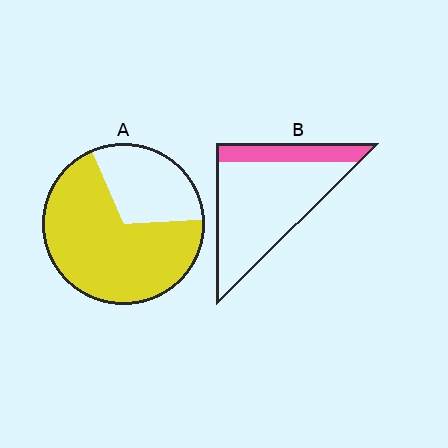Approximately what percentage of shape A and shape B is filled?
A is approximately 70% and B is approximately 20%.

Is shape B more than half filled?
No.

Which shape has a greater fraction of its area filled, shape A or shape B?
Shape A.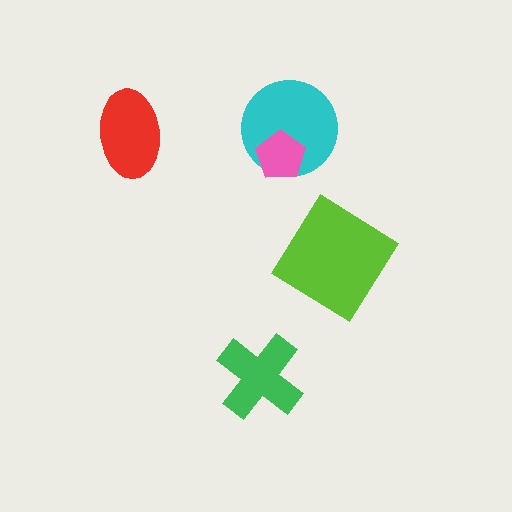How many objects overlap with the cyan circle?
1 object overlaps with the cyan circle.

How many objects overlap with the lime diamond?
0 objects overlap with the lime diamond.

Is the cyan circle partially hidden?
Yes, it is partially covered by another shape.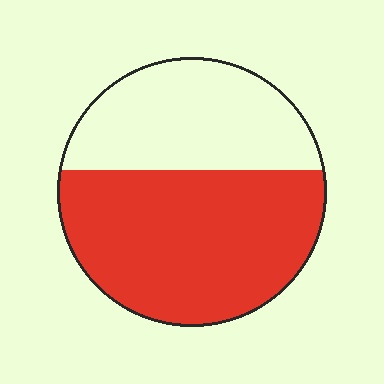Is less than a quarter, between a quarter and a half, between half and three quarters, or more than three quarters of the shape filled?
Between half and three quarters.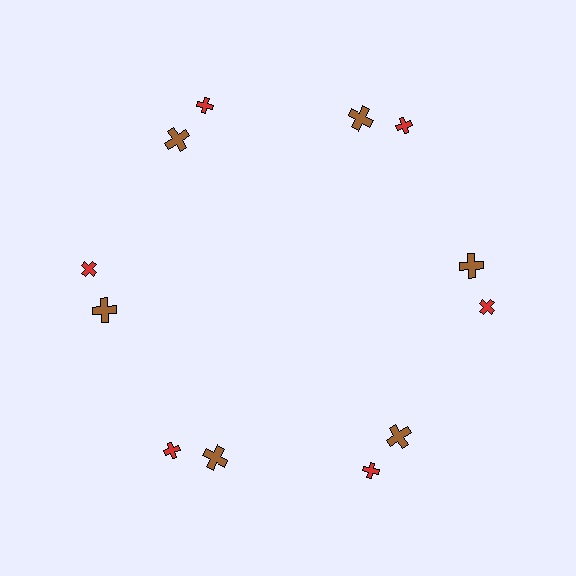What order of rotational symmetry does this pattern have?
This pattern has 6-fold rotational symmetry.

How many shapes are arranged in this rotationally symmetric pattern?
There are 12 shapes, arranged in 6 groups of 2.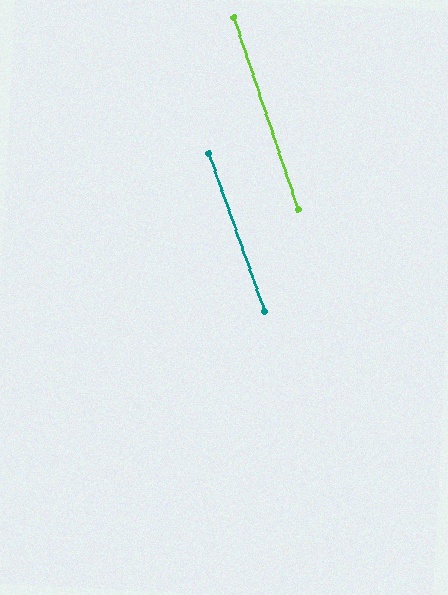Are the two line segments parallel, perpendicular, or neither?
Parallel — their directions differ by only 1.0°.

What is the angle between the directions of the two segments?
Approximately 1 degree.